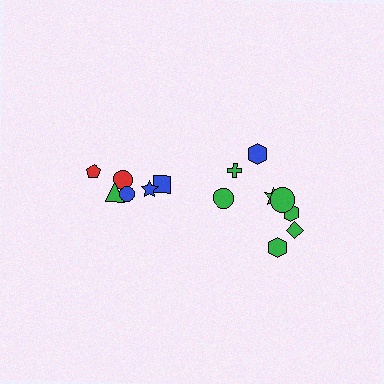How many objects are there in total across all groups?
There are 14 objects.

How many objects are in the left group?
There are 6 objects.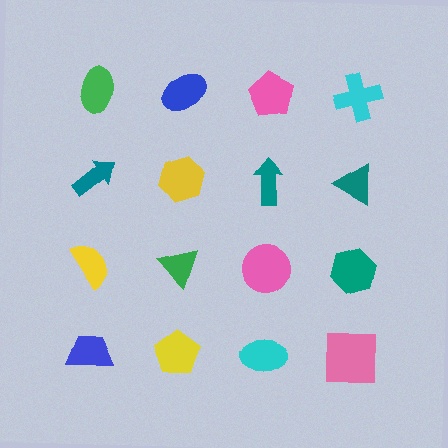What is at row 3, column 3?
A pink circle.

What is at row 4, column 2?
A yellow pentagon.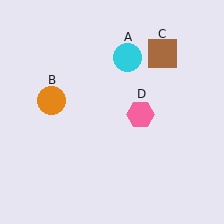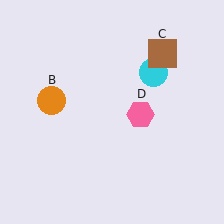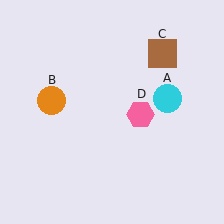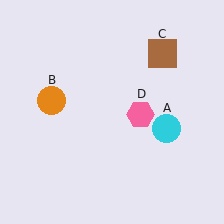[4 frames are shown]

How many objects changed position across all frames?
1 object changed position: cyan circle (object A).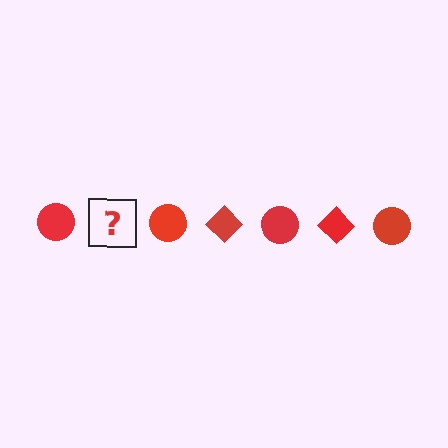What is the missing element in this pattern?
The missing element is a red diamond.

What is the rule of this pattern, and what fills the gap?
The rule is that the pattern cycles through circle, diamond shapes in red. The gap should be filled with a red diamond.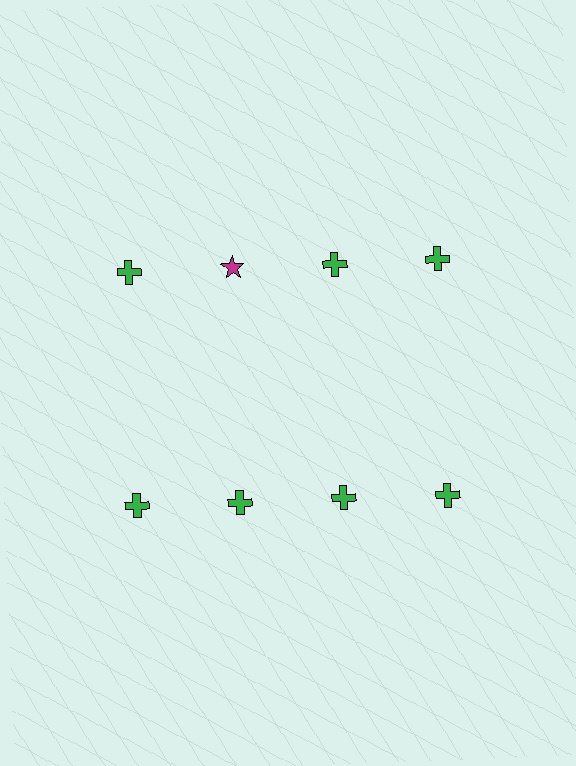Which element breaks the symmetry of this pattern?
The magenta star in the top row, second from left column breaks the symmetry. All other shapes are green crosses.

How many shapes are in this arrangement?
There are 8 shapes arranged in a grid pattern.